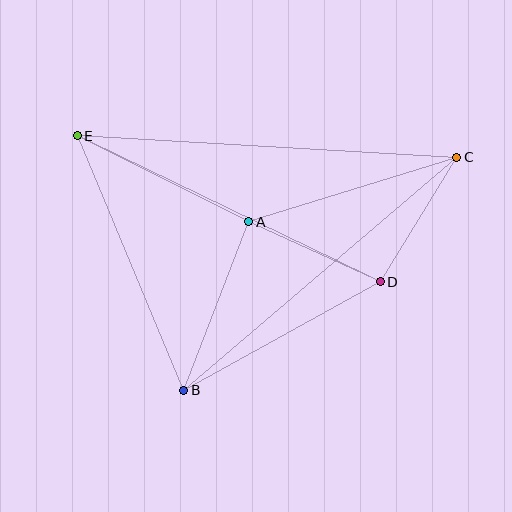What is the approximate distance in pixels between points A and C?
The distance between A and C is approximately 218 pixels.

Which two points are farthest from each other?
Points C and E are farthest from each other.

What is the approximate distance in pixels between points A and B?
The distance between A and B is approximately 181 pixels.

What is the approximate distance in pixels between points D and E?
The distance between D and E is approximately 336 pixels.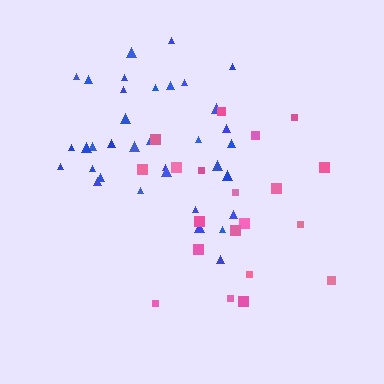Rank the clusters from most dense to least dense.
blue, pink.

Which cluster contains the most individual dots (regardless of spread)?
Blue (35).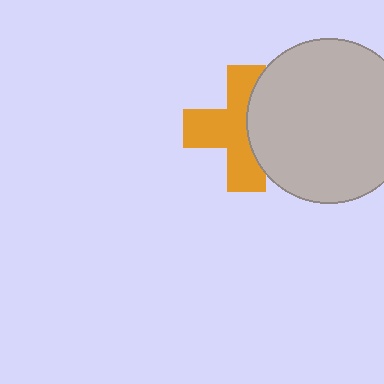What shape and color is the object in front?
The object in front is a light gray circle.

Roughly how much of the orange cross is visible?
About half of it is visible (roughly 62%).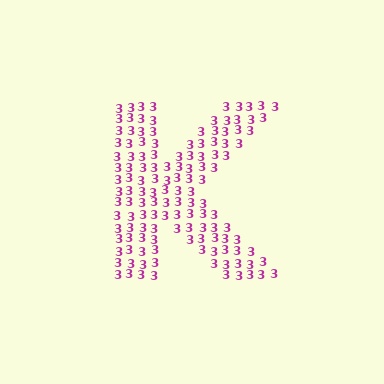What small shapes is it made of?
It is made of small digit 3's.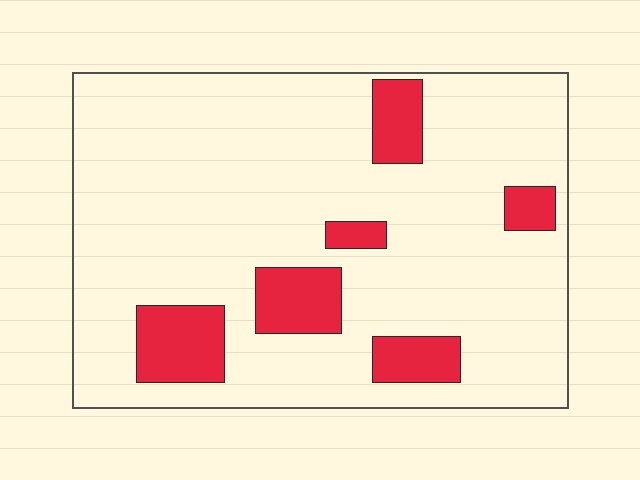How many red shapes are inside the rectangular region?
6.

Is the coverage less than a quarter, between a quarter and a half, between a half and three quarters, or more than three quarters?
Less than a quarter.